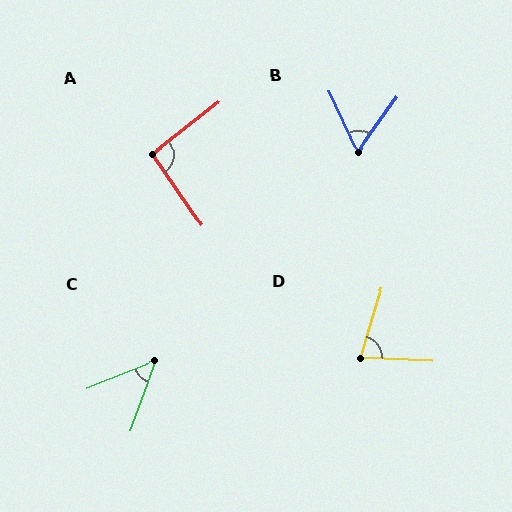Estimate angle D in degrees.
Approximately 75 degrees.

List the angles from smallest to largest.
C (48°), B (61°), D (75°), A (93°).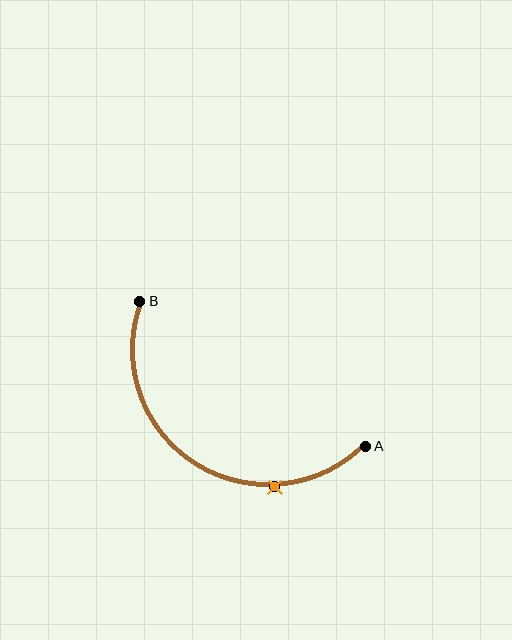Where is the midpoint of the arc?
The arc midpoint is the point on the curve farthest from the straight line joining A and B. It sits below that line.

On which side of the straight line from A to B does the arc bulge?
The arc bulges below the straight line connecting A and B.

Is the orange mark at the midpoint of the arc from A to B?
No. The orange mark lies on the arc but is closer to endpoint A. The arc midpoint would be at the point on the curve equidistant along the arc from both A and B.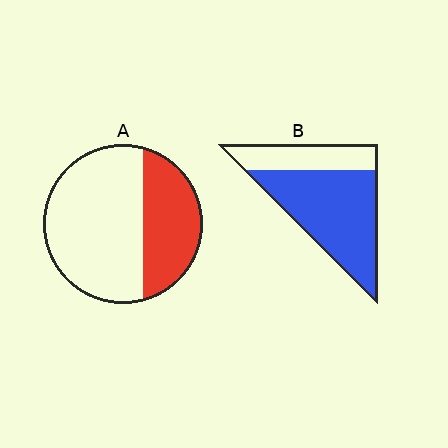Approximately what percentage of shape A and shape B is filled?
A is approximately 35% and B is approximately 70%.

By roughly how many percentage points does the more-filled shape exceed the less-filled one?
By roughly 35 percentage points (B over A).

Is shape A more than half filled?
No.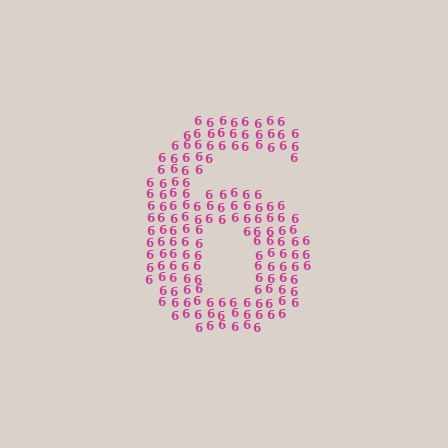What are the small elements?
The small elements are digit 6's.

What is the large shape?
The large shape is the digit 6.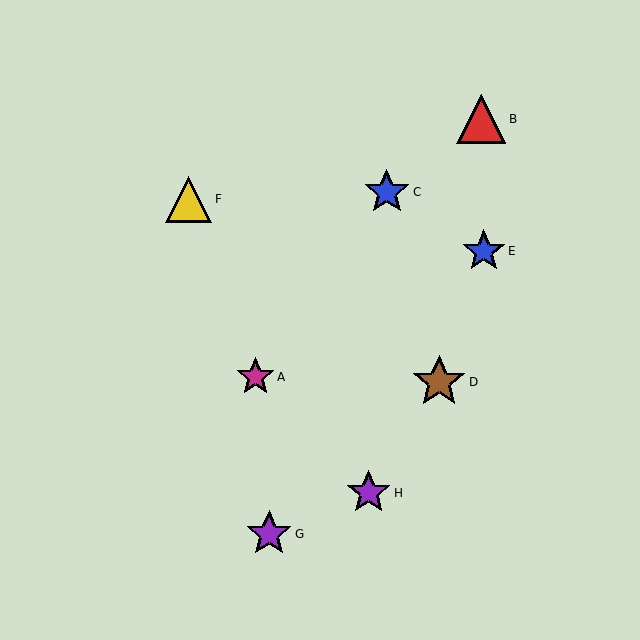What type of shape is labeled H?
Shape H is a purple star.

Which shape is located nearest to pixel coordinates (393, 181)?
The blue star (labeled C) at (387, 192) is nearest to that location.